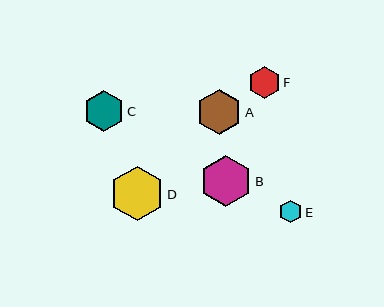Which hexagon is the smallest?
Hexagon E is the smallest with a size of approximately 23 pixels.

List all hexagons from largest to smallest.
From largest to smallest: D, B, A, C, F, E.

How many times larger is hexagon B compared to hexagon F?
Hexagon B is approximately 1.6 times the size of hexagon F.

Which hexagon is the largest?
Hexagon D is the largest with a size of approximately 54 pixels.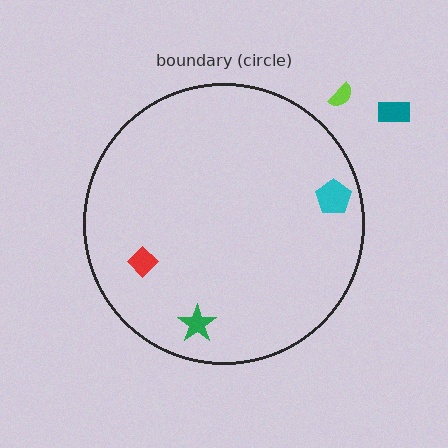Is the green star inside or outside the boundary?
Inside.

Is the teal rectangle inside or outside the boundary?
Outside.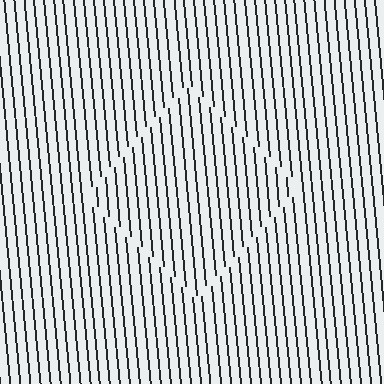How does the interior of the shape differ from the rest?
The interior of the shape contains the same grating, shifted by half a period — the contour is defined by the phase discontinuity where line-ends from the inner and outer gratings abut.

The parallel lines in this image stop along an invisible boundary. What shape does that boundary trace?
An illusory square. The interior of the shape contains the same grating, shifted by half a period — the contour is defined by the phase discontinuity where line-ends from the inner and outer gratings abut.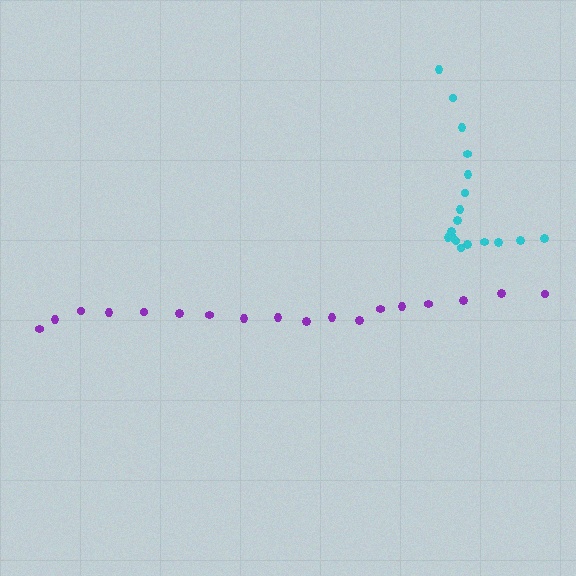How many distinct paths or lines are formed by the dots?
There are 2 distinct paths.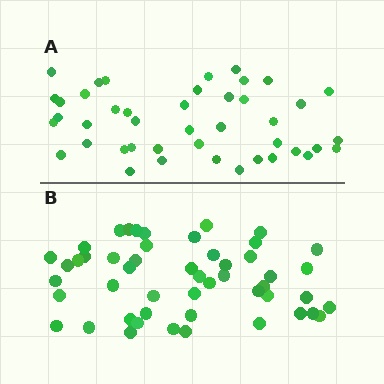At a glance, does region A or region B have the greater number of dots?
Region B (the bottom region) has more dots.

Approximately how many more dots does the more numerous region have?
Region B has roughly 8 or so more dots than region A.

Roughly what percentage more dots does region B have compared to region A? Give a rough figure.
About 15% more.